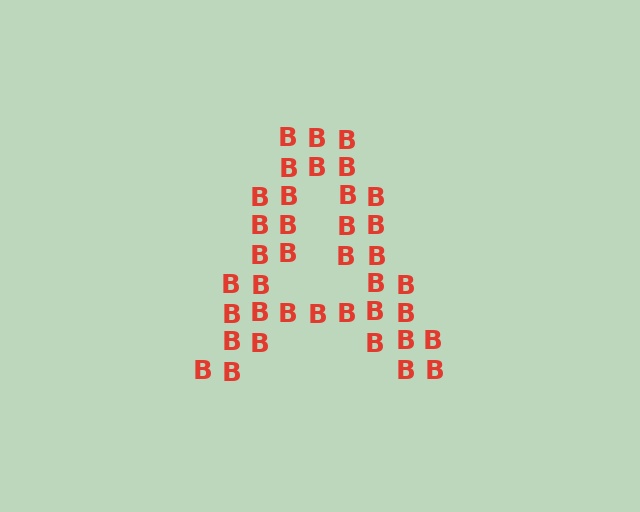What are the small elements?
The small elements are letter B's.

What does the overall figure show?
The overall figure shows the letter A.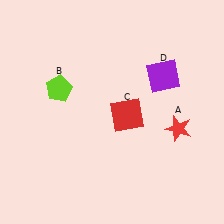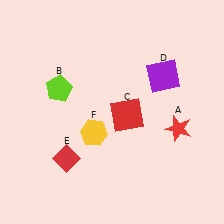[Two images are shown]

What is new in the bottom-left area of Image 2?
A yellow hexagon (F) was added in the bottom-left area of Image 2.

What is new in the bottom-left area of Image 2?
A red diamond (E) was added in the bottom-left area of Image 2.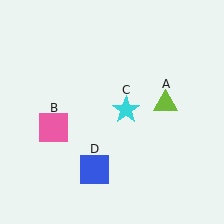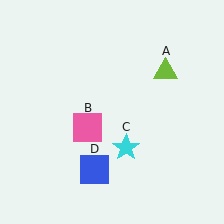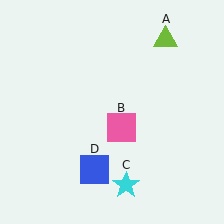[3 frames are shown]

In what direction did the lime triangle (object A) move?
The lime triangle (object A) moved up.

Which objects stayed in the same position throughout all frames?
Blue square (object D) remained stationary.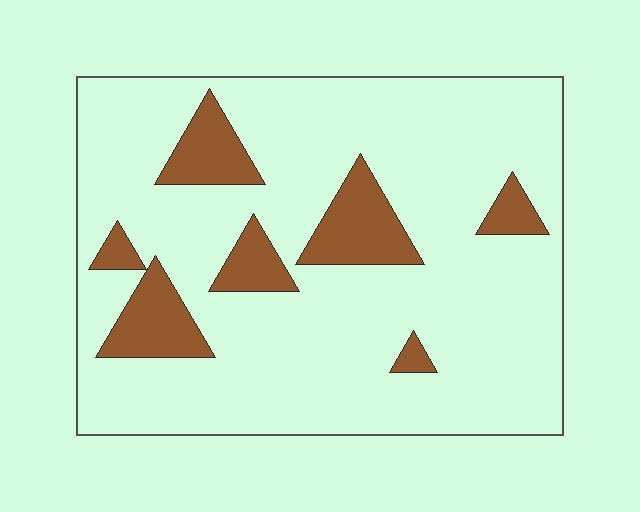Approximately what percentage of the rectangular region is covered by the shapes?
Approximately 15%.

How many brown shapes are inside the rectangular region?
7.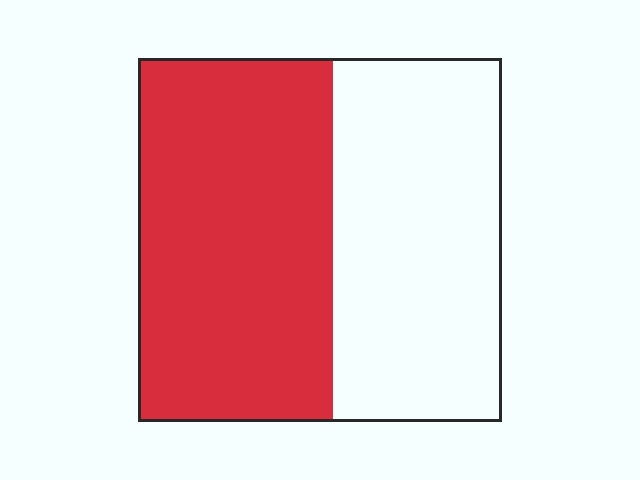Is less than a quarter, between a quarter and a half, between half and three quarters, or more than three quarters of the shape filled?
Between half and three quarters.